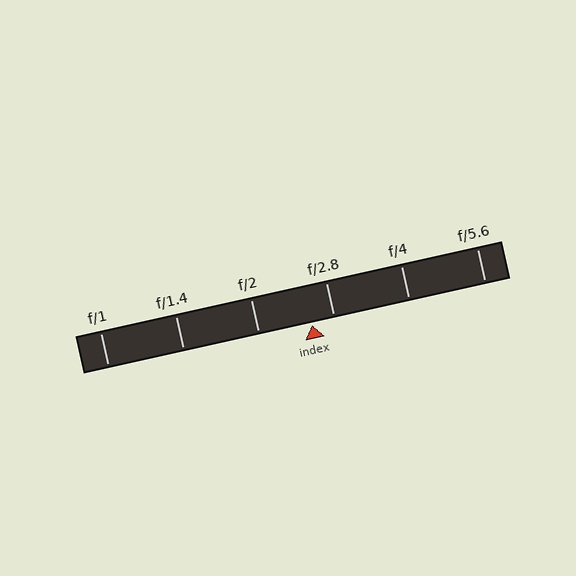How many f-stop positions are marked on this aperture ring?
There are 6 f-stop positions marked.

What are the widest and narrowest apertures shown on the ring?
The widest aperture shown is f/1 and the narrowest is f/5.6.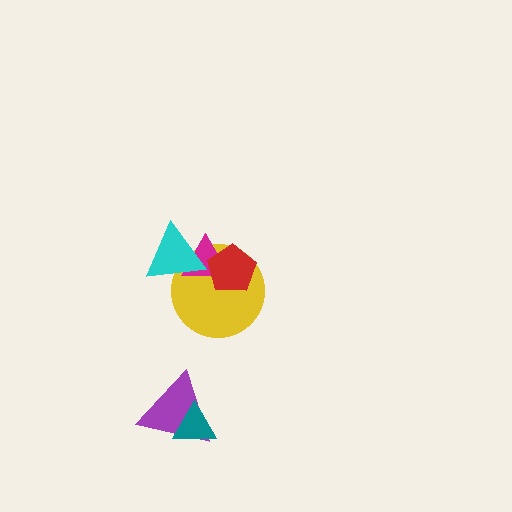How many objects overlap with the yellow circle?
3 objects overlap with the yellow circle.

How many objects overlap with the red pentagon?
2 objects overlap with the red pentagon.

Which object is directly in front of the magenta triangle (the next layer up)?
The cyan triangle is directly in front of the magenta triangle.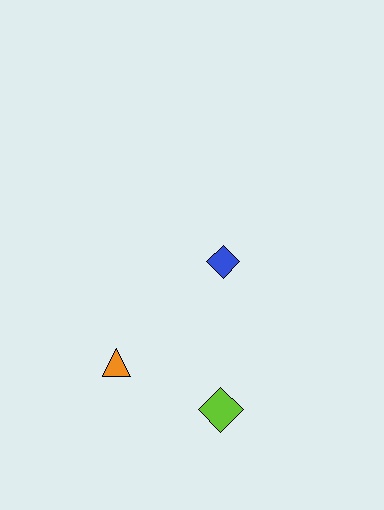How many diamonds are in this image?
There are 2 diamonds.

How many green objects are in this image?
There are no green objects.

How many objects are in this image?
There are 3 objects.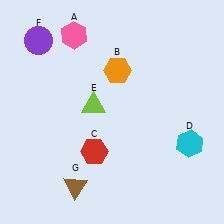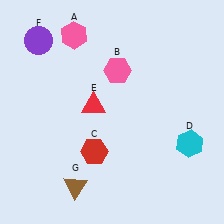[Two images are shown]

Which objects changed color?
B changed from orange to pink. E changed from lime to red.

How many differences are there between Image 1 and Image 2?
There are 2 differences between the two images.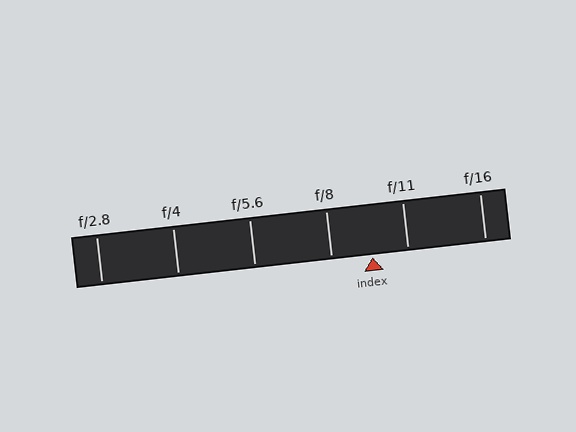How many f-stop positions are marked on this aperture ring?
There are 6 f-stop positions marked.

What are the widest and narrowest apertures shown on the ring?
The widest aperture shown is f/2.8 and the narrowest is f/16.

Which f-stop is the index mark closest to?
The index mark is closest to f/11.